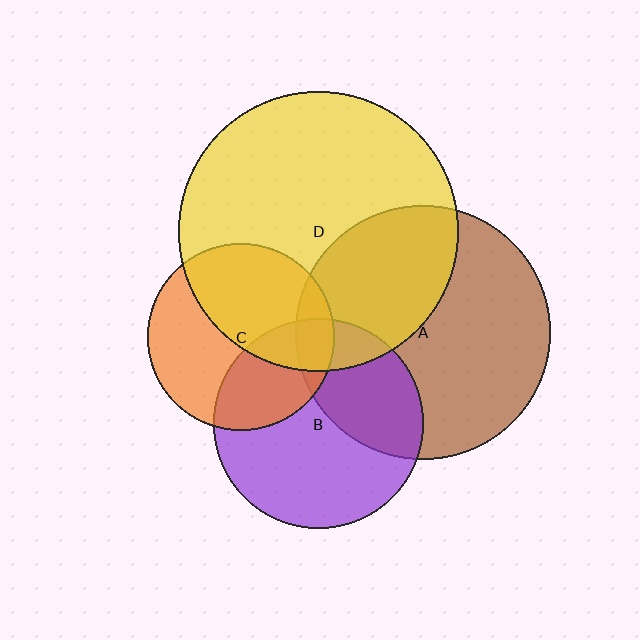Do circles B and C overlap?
Yes.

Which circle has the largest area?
Circle D (yellow).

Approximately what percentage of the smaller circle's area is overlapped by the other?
Approximately 35%.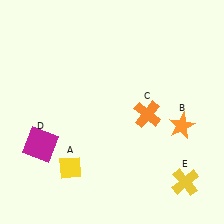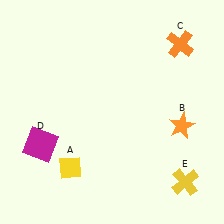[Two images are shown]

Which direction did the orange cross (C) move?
The orange cross (C) moved up.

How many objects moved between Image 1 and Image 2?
1 object moved between the two images.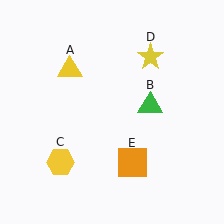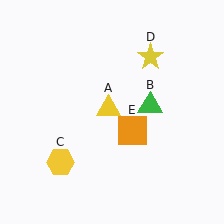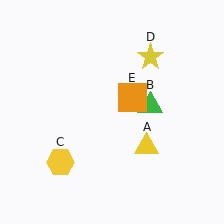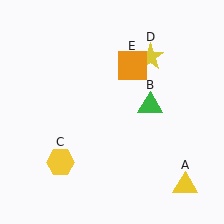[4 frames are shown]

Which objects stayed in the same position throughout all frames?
Green triangle (object B) and yellow hexagon (object C) and yellow star (object D) remained stationary.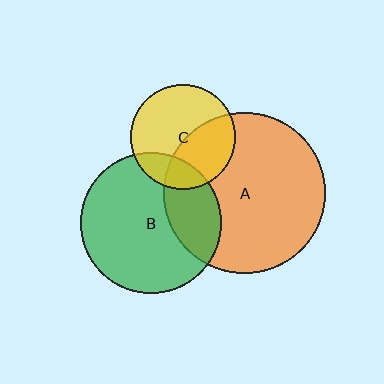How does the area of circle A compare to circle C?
Approximately 2.4 times.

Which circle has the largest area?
Circle A (orange).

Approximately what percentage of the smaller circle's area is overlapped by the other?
Approximately 20%.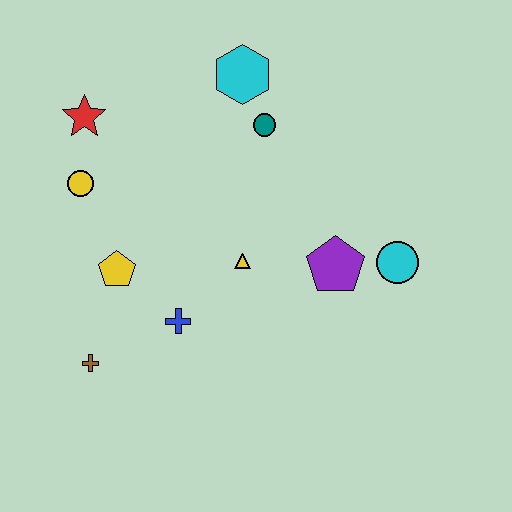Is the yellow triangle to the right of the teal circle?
No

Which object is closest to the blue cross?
The yellow pentagon is closest to the blue cross.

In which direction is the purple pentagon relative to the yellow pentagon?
The purple pentagon is to the right of the yellow pentagon.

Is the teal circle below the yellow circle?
No